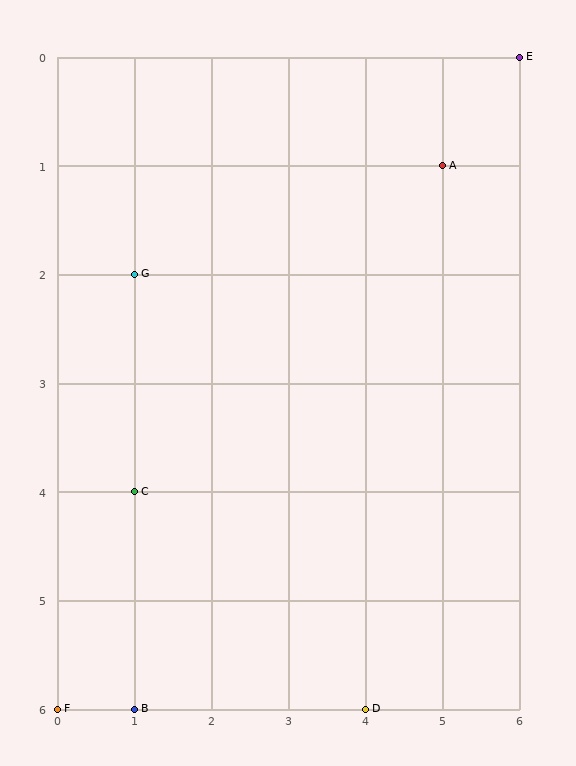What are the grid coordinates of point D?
Point D is at grid coordinates (4, 6).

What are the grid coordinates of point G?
Point G is at grid coordinates (1, 2).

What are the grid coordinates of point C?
Point C is at grid coordinates (1, 4).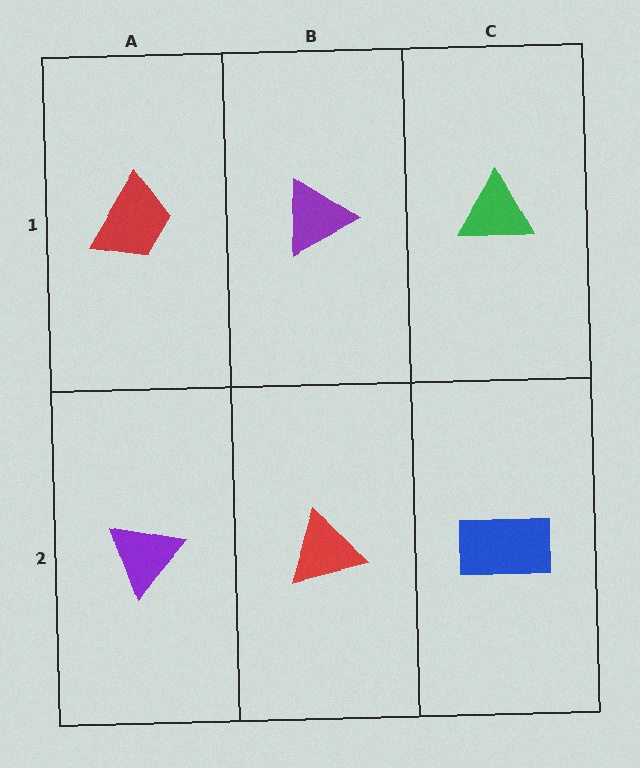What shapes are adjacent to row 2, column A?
A red trapezoid (row 1, column A), a red triangle (row 2, column B).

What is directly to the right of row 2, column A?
A red triangle.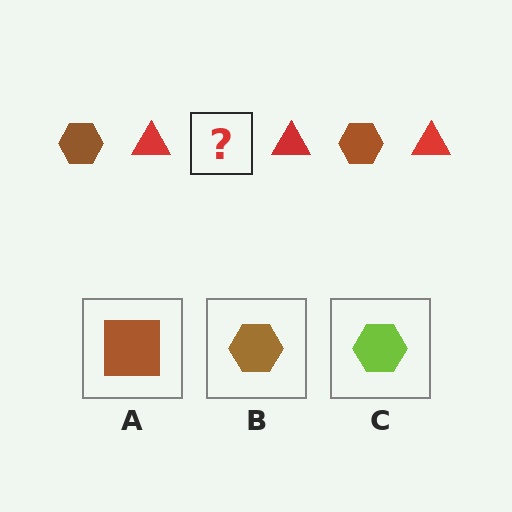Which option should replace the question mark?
Option B.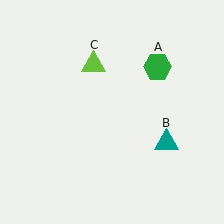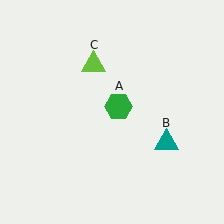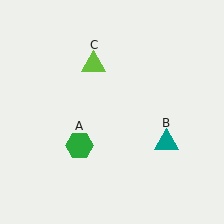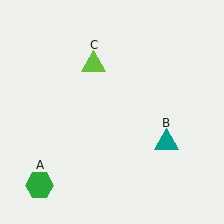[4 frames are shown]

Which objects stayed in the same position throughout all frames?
Teal triangle (object B) and lime triangle (object C) remained stationary.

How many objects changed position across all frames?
1 object changed position: green hexagon (object A).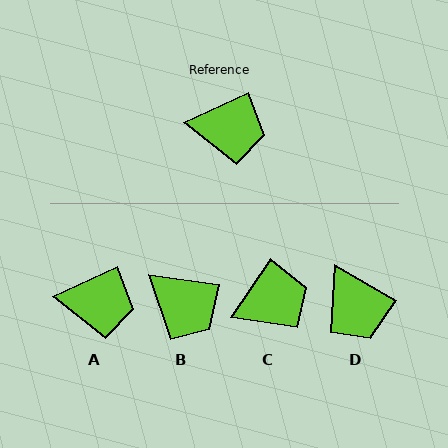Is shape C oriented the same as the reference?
No, it is off by about 31 degrees.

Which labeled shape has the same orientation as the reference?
A.